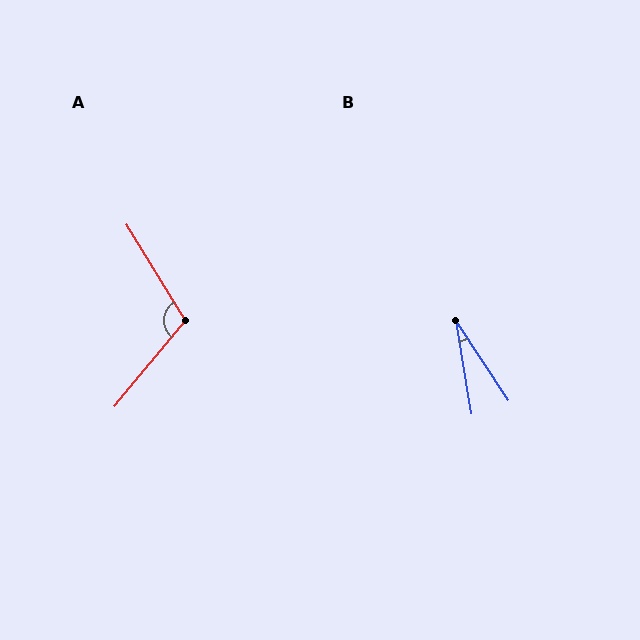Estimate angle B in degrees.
Approximately 24 degrees.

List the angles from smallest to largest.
B (24°), A (109°).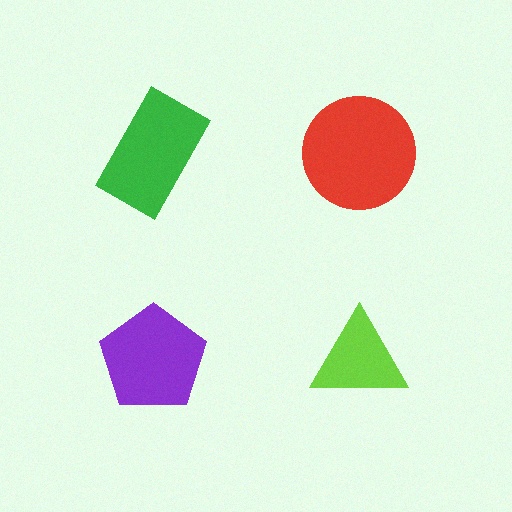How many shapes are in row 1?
2 shapes.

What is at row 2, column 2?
A lime triangle.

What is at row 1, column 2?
A red circle.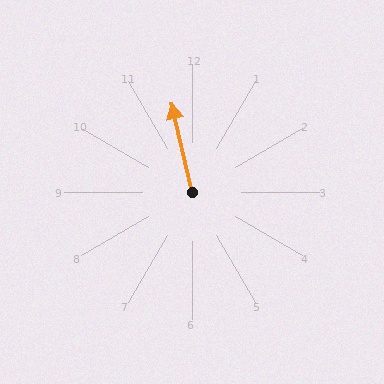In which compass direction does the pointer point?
North.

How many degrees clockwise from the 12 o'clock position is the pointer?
Approximately 347 degrees.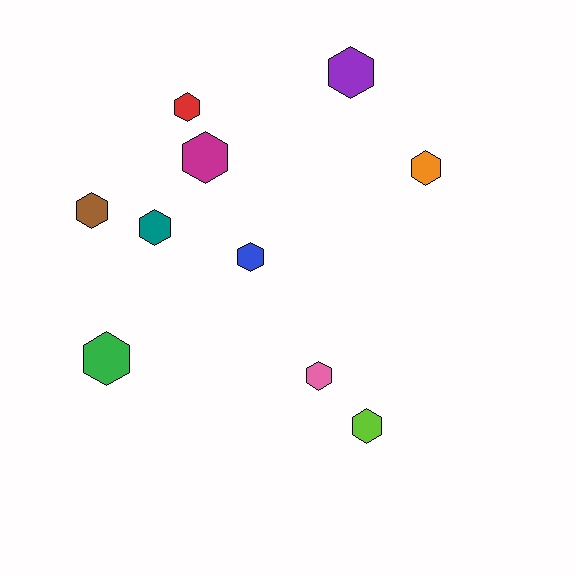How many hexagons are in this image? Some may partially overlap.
There are 10 hexagons.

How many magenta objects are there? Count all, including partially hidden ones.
There is 1 magenta object.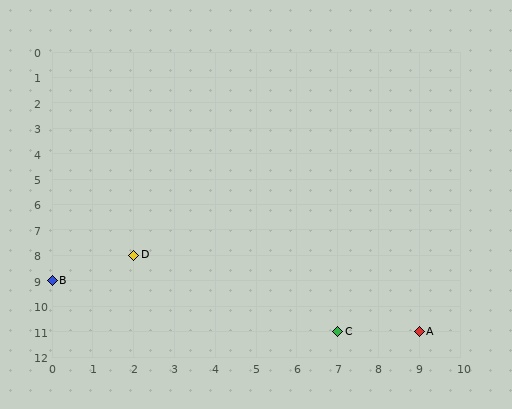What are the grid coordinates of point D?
Point D is at grid coordinates (2, 8).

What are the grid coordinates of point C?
Point C is at grid coordinates (7, 11).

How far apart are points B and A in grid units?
Points B and A are 9 columns and 2 rows apart (about 9.2 grid units diagonally).